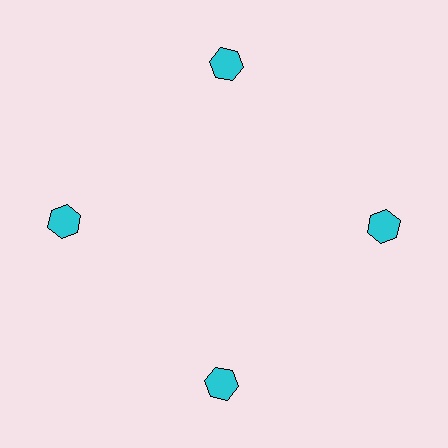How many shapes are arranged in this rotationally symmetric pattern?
There are 4 shapes, arranged in 4 groups of 1.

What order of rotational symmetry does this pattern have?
This pattern has 4-fold rotational symmetry.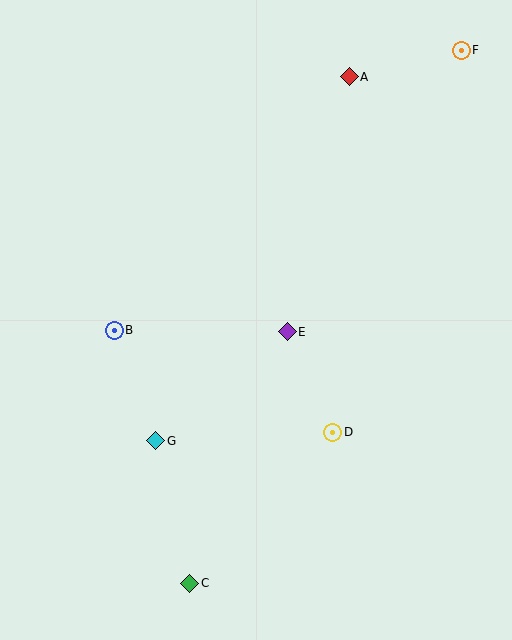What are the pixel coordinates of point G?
Point G is at (156, 441).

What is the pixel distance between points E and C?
The distance between E and C is 270 pixels.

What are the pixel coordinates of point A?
Point A is at (349, 77).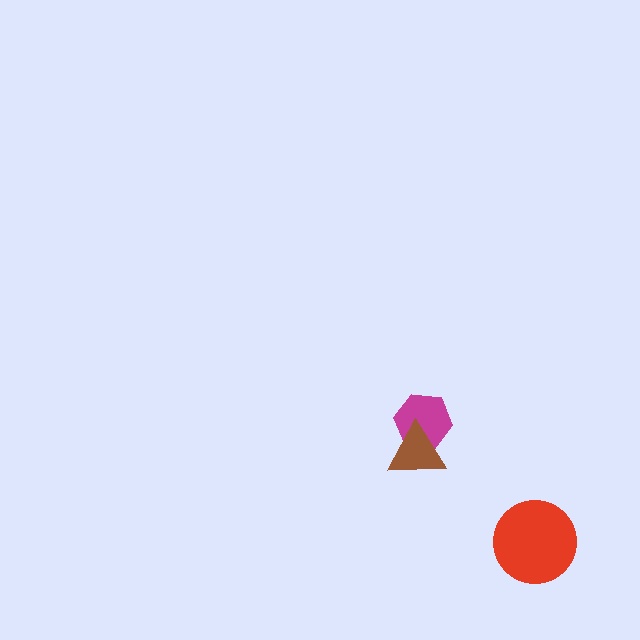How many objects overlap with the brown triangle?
1 object overlaps with the brown triangle.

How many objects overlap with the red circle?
0 objects overlap with the red circle.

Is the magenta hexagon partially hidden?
Yes, it is partially covered by another shape.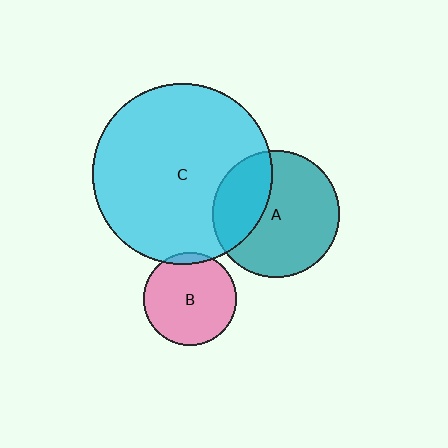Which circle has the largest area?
Circle C (cyan).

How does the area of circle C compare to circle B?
Approximately 3.7 times.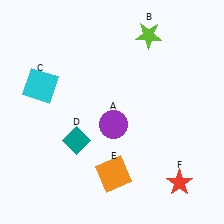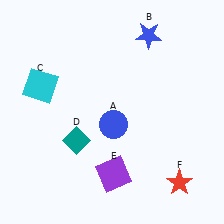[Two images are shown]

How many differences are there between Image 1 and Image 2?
There are 3 differences between the two images.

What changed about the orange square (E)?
In Image 1, E is orange. In Image 2, it changed to purple.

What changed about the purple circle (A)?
In Image 1, A is purple. In Image 2, it changed to blue.